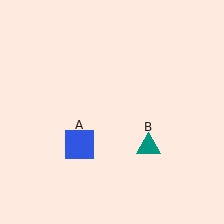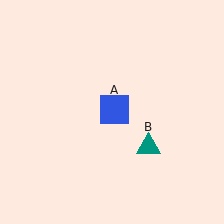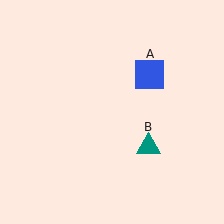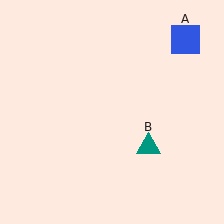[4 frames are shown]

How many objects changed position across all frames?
1 object changed position: blue square (object A).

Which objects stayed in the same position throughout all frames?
Teal triangle (object B) remained stationary.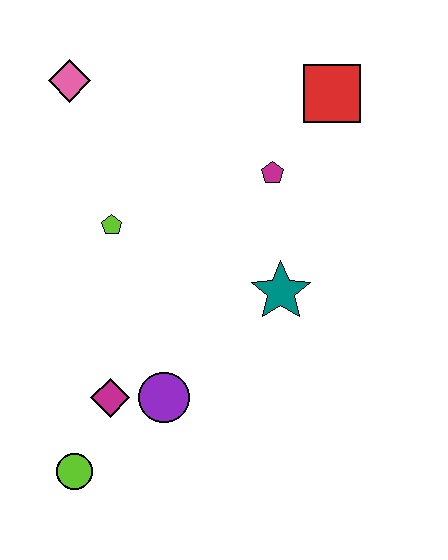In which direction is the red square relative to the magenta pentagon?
The red square is above the magenta pentagon.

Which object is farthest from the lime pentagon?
The red square is farthest from the lime pentagon.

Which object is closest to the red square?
The magenta pentagon is closest to the red square.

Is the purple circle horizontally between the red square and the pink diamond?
Yes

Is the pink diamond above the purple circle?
Yes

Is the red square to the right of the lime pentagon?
Yes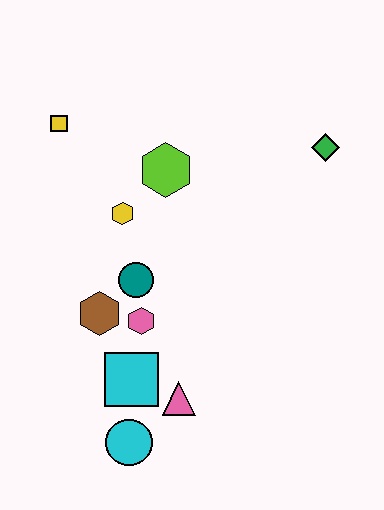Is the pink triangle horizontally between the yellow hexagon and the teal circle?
No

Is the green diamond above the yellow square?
No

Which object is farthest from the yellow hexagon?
The cyan circle is farthest from the yellow hexagon.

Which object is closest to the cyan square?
The pink triangle is closest to the cyan square.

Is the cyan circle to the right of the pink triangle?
No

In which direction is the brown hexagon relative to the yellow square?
The brown hexagon is below the yellow square.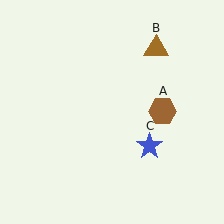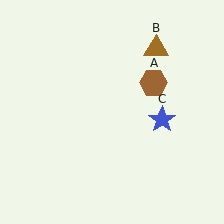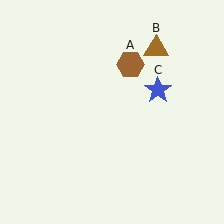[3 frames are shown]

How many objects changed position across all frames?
2 objects changed position: brown hexagon (object A), blue star (object C).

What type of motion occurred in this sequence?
The brown hexagon (object A), blue star (object C) rotated counterclockwise around the center of the scene.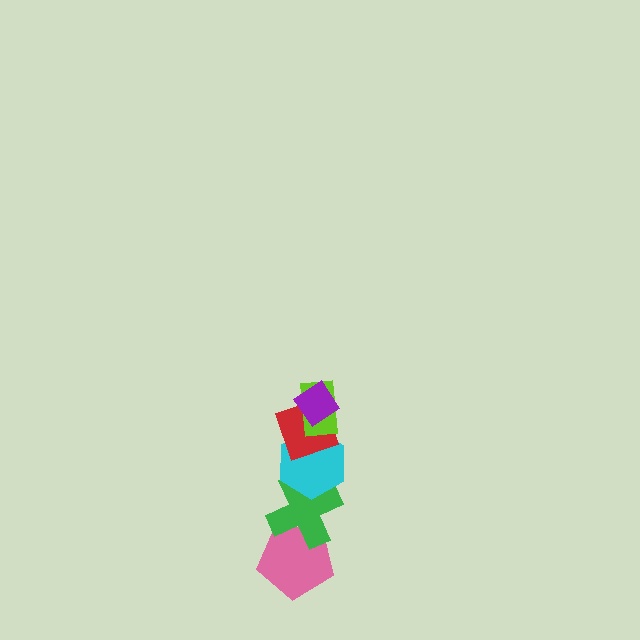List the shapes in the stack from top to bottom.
From top to bottom: the purple diamond, the lime rectangle, the red diamond, the cyan hexagon, the green cross, the pink pentagon.